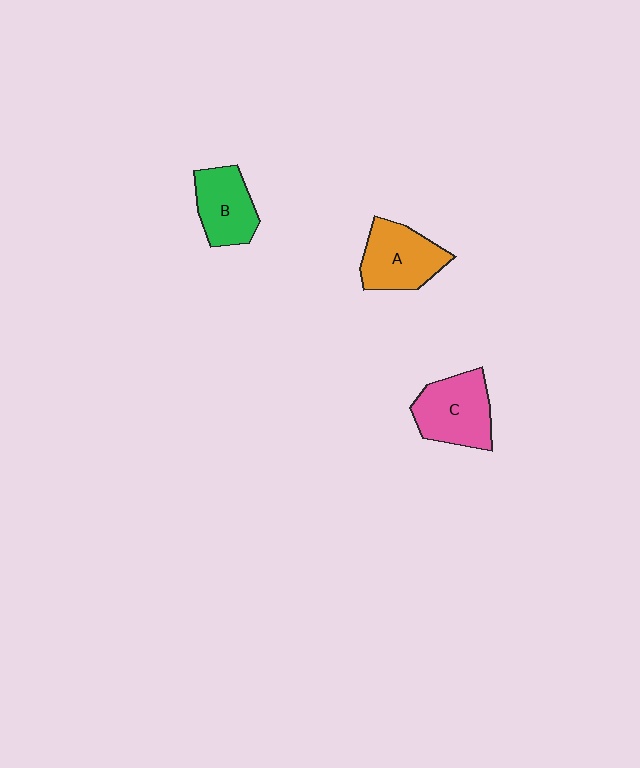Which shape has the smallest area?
Shape B (green).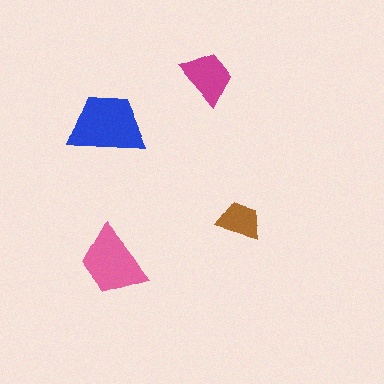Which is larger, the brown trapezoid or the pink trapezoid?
The pink one.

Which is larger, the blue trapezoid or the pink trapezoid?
The blue one.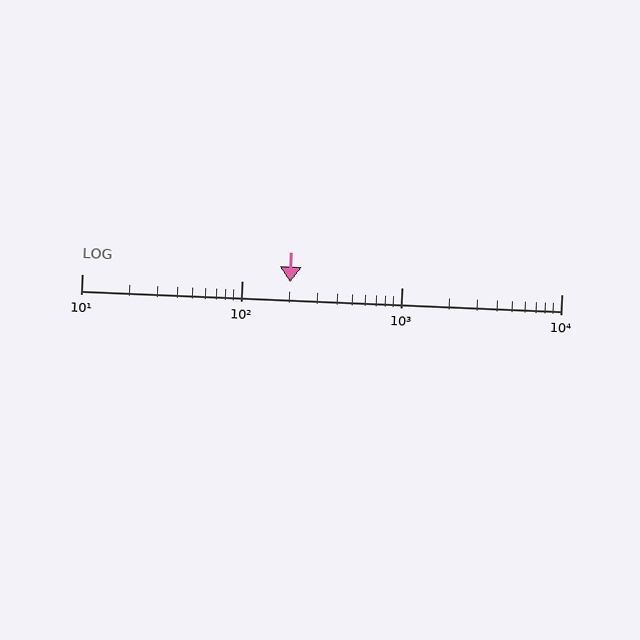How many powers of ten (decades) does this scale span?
The scale spans 3 decades, from 10 to 10000.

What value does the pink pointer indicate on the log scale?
The pointer indicates approximately 200.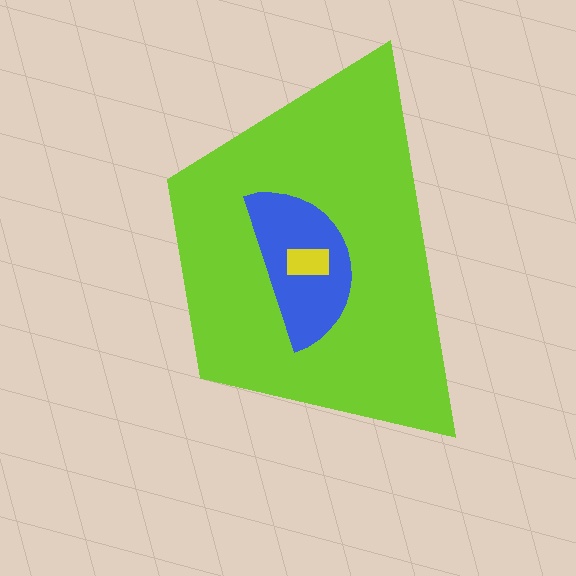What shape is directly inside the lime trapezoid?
The blue semicircle.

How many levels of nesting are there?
3.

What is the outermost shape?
The lime trapezoid.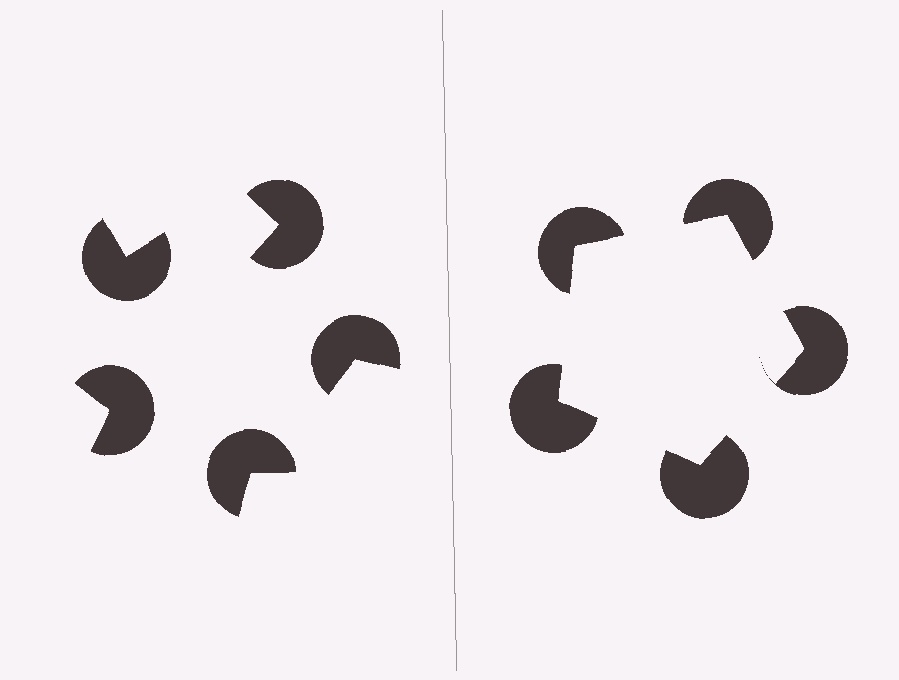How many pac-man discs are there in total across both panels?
10 — 5 on each side.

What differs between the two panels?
The pac-man discs are positioned identically on both sides; only the wedge orientations differ. On the right they align to a pentagon; on the left they are misaligned.